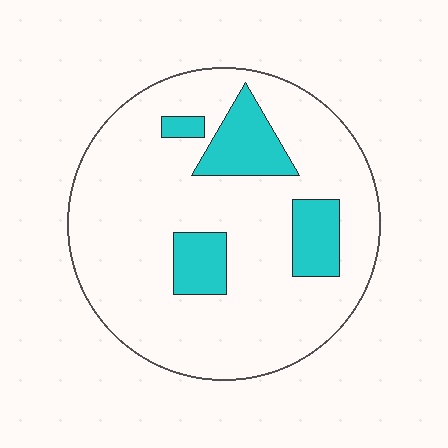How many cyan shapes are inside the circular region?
4.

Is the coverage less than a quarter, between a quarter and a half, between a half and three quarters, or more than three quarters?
Less than a quarter.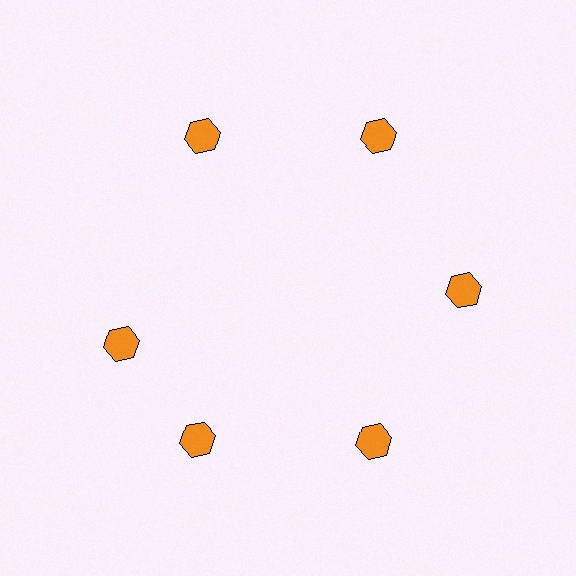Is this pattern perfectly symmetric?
No. The 6 orange hexagons are arranged in a ring, but one element near the 9 o'clock position is rotated out of alignment along the ring, breaking the 6-fold rotational symmetry.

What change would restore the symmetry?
The symmetry would be restored by rotating it back into even spacing with its neighbors so that all 6 hexagons sit at equal angles and equal distance from the center.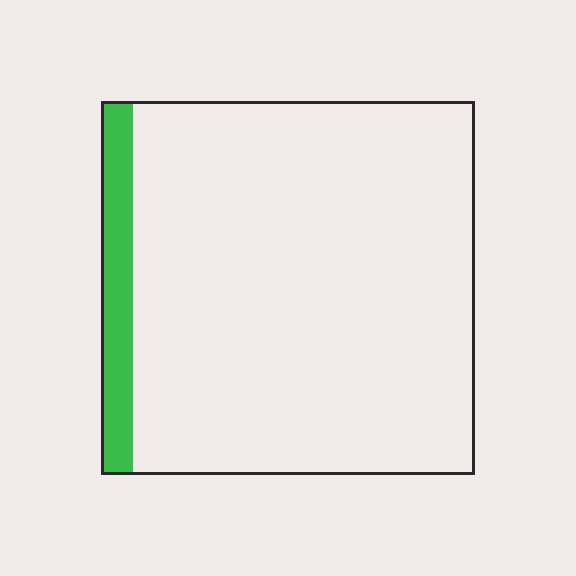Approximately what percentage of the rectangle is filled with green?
Approximately 10%.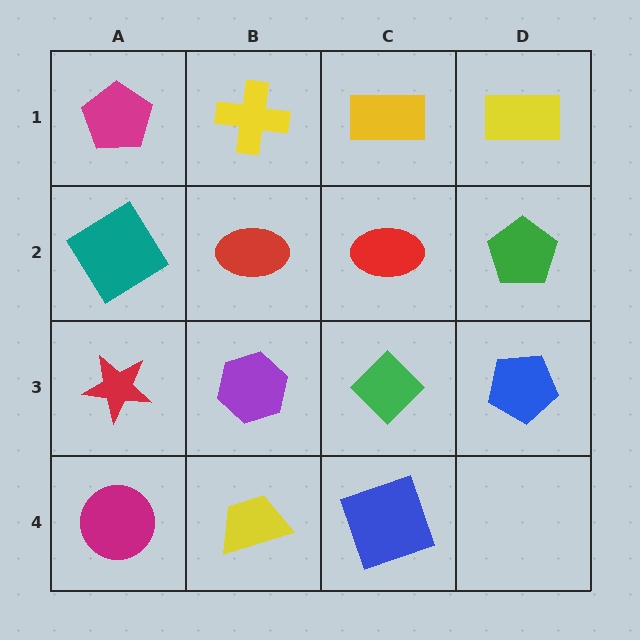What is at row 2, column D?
A green pentagon.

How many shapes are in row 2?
4 shapes.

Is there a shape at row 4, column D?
No, that cell is empty.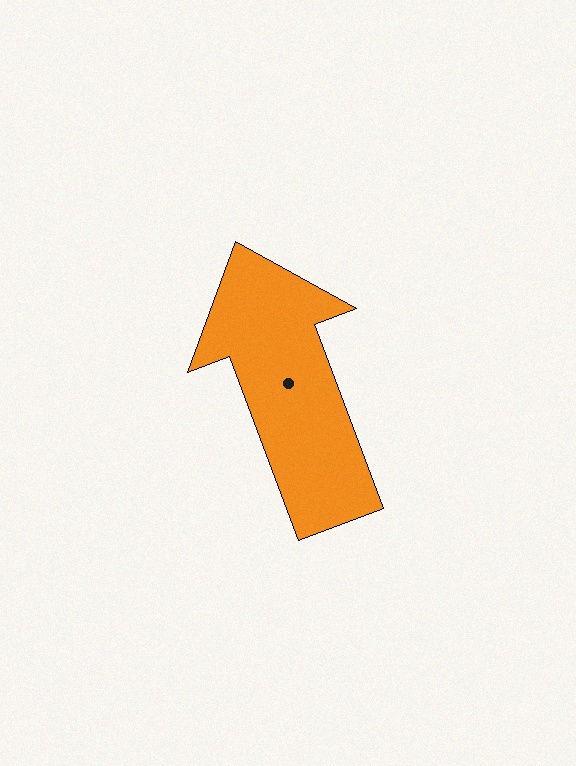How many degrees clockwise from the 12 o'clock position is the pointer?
Approximately 339 degrees.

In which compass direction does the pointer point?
North.